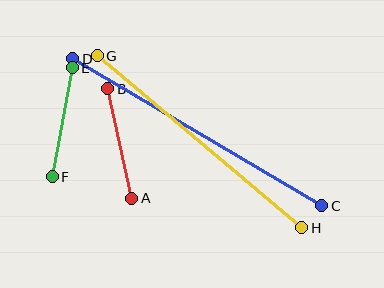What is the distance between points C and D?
The distance is approximately 289 pixels.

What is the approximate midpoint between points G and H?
The midpoint is at approximately (199, 142) pixels.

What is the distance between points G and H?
The distance is approximately 267 pixels.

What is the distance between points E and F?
The distance is approximately 111 pixels.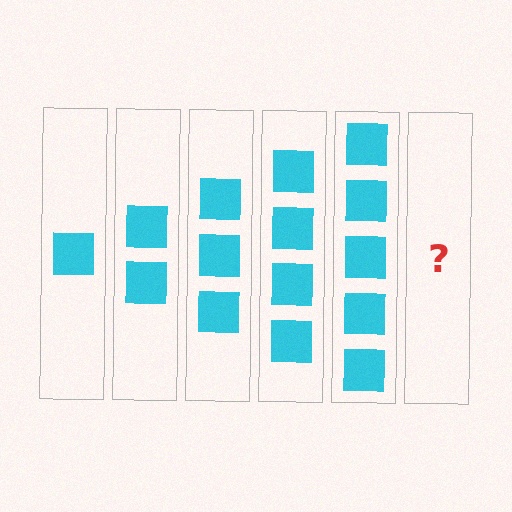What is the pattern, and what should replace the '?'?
The pattern is that each step adds one more square. The '?' should be 6 squares.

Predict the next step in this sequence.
The next step is 6 squares.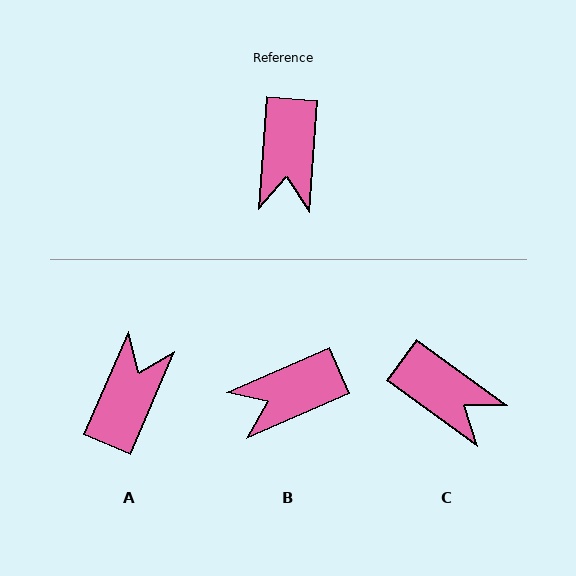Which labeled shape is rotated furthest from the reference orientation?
A, about 161 degrees away.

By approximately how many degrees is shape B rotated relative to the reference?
Approximately 63 degrees clockwise.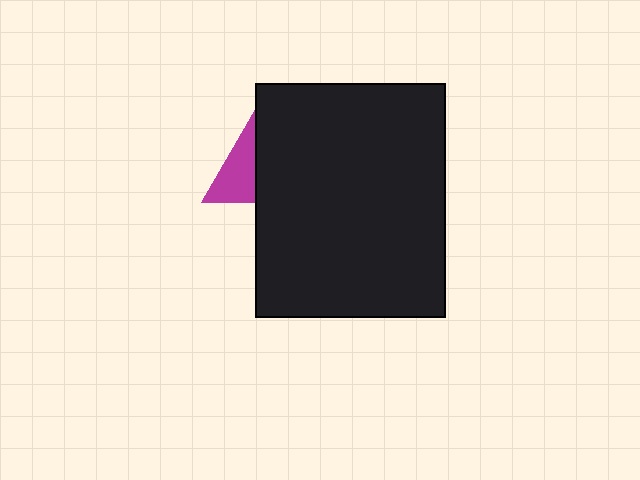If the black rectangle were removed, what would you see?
You would see the complete magenta triangle.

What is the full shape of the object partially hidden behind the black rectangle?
The partially hidden object is a magenta triangle.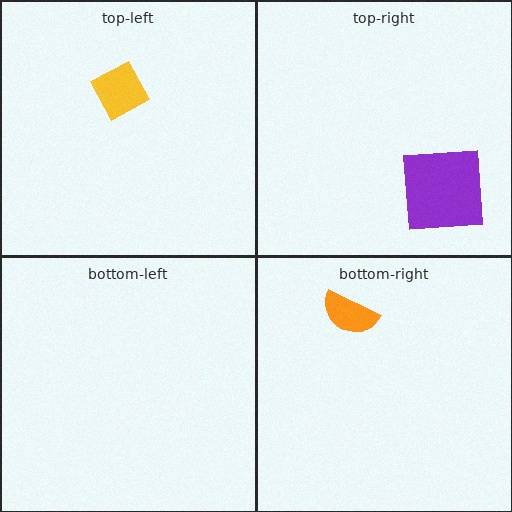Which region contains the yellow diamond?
The top-left region.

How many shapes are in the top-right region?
1.